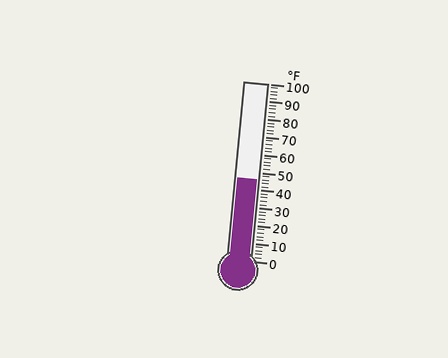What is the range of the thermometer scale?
The thermometer scale ranges from 0°F to 100°F.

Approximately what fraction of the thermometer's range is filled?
The thermometer is filled to approximately 45% of its range.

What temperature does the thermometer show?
The thermometer shows approximately 46°F.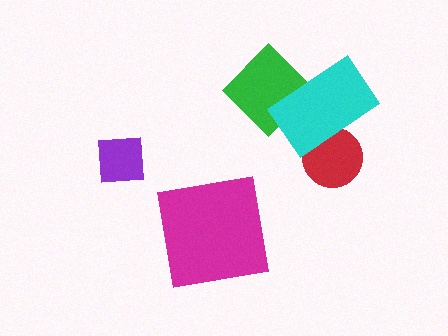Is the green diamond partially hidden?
Yes, it is partially covered by another shape.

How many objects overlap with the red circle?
1 object overlaps with the red circle.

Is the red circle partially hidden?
Yes, it is partially covered by another shape.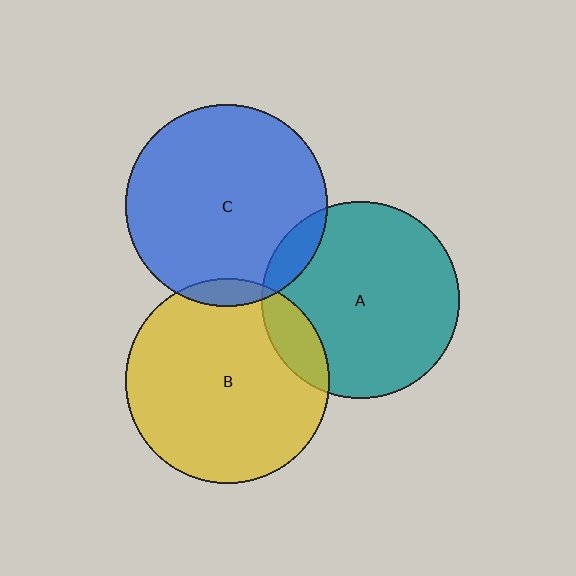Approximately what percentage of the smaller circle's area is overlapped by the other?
Approximately 5%.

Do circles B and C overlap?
Yes.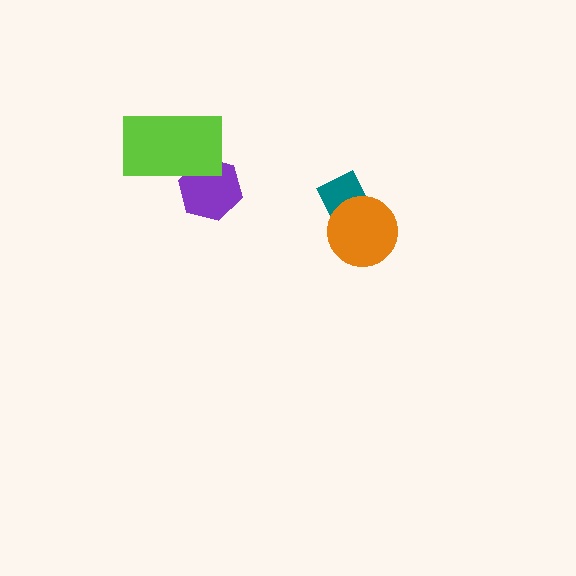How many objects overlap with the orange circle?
1 object overlaps with the orange circle.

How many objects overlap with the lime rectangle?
1 object overlaps with the lime rectangle.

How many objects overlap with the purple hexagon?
1 object overlaps with the purple hexagon.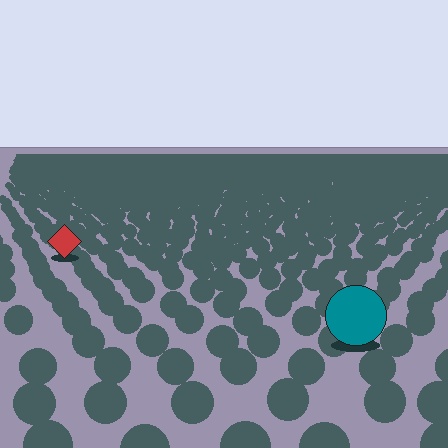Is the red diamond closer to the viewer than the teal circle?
No. The teal circle is closer — you can tell from the texture gradient: the ground texture is coarser near it.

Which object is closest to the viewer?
The teal circle is closest. The texture marks near it are larger and more spread out.